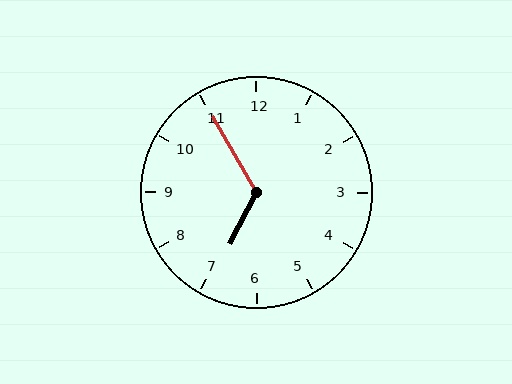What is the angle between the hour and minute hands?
Approximately 122 degrees.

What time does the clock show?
6:55.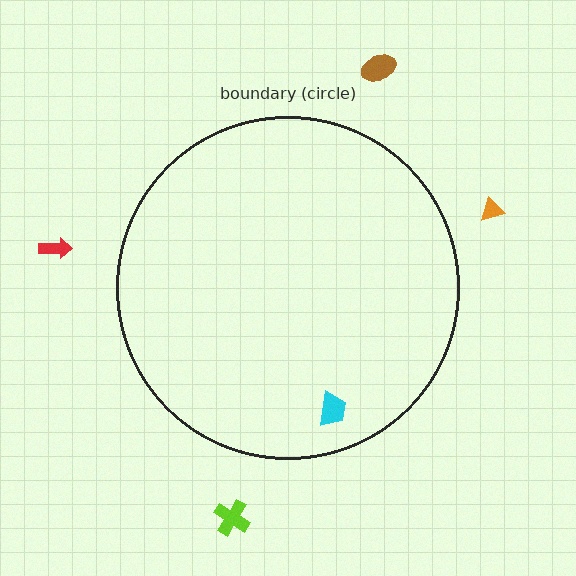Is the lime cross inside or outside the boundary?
Outside.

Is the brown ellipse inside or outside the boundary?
Outside.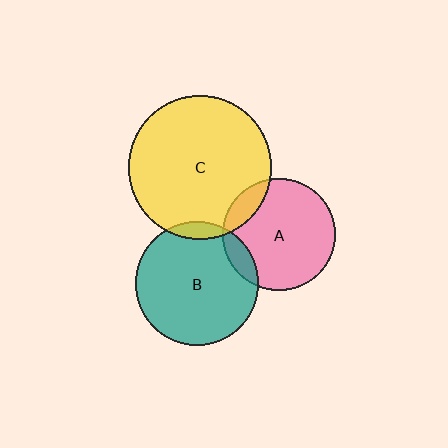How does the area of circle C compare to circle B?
Approximately 1.3 times.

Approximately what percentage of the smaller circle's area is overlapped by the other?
Approximately 10%.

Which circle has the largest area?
Circle C (yellow).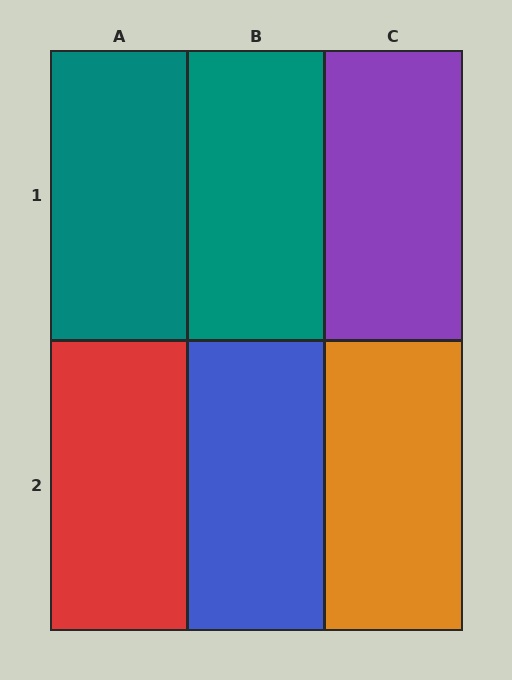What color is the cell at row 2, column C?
Orange.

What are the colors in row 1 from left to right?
Teal, teal, purple.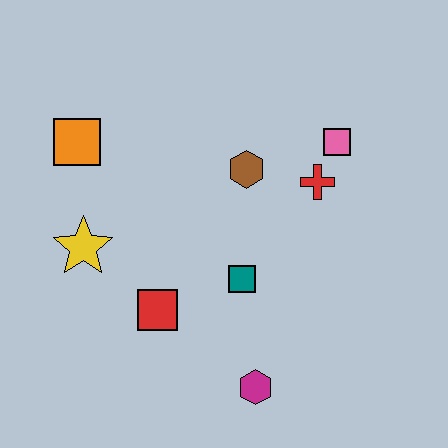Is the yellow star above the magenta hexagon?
Yes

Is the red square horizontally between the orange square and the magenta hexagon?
Yes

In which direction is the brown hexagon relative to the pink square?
The brown hexagon is to the left of the pink square.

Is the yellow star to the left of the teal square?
Yes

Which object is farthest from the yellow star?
The pink square is farthest from the yellow star.